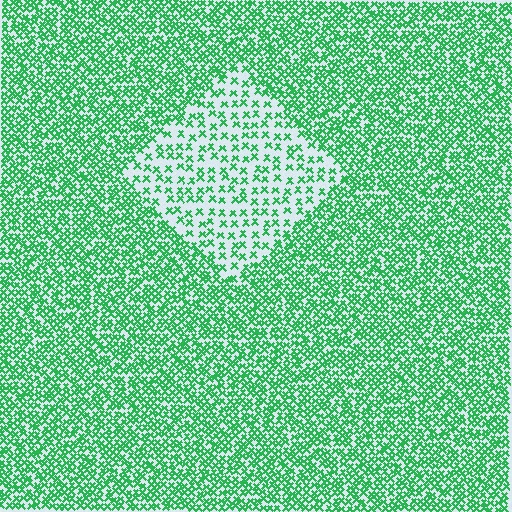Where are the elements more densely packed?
The elements are more densely packed outside the diamond boundary.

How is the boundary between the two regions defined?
The boundary is defined by a change in element density (approximately 2.3x ratio). All elements are the same color, size, and shape.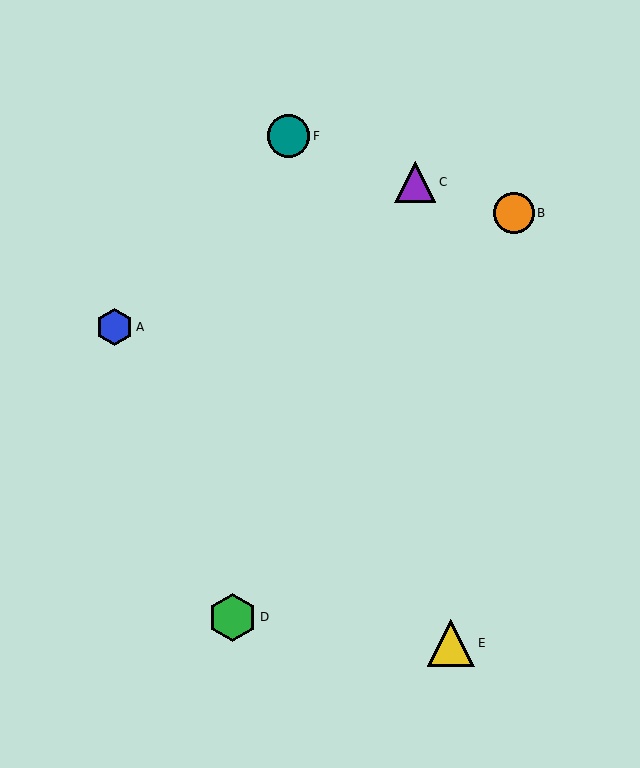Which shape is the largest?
The green hexagon (labeled D) is the largest.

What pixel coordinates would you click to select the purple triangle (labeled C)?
Click at (415, 182) to select the purple triangle C.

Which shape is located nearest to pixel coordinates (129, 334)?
The blue hexagon (labeled A) at (114, 327) is nearest to that location.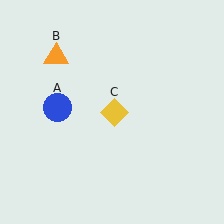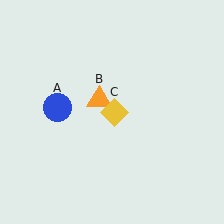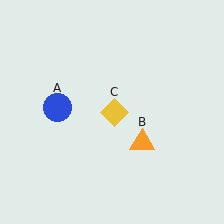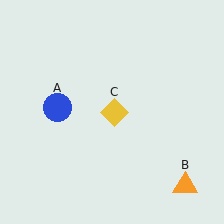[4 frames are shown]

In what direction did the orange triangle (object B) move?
The orange triangle (object B) moved down and to the right.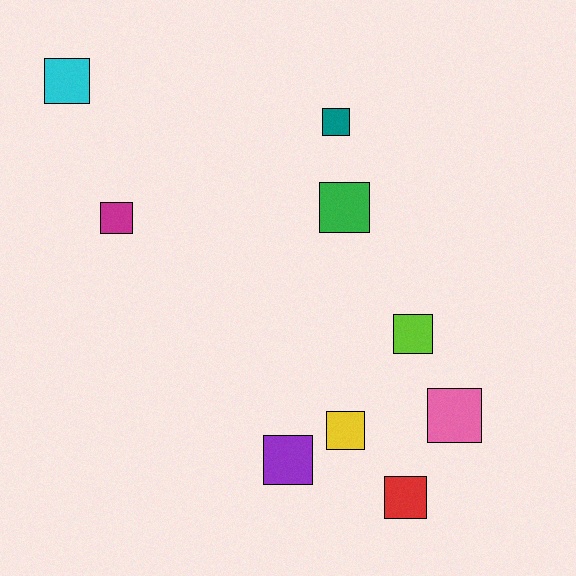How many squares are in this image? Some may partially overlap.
There are 9 squares.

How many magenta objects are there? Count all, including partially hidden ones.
There is 1 magenta object.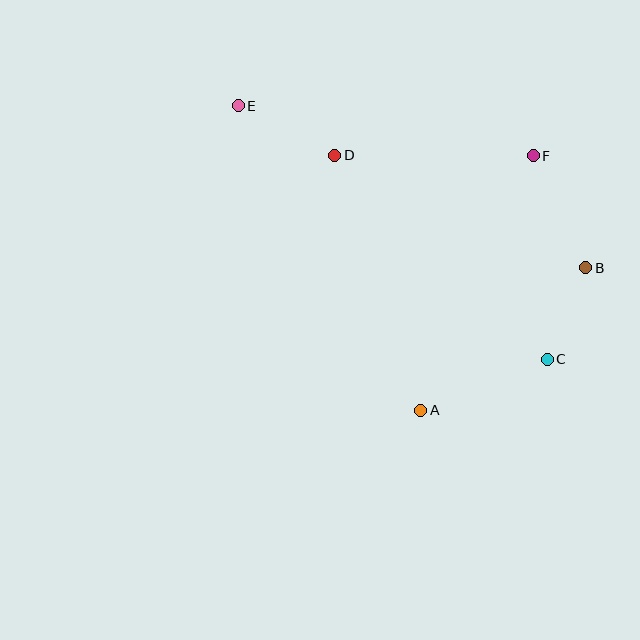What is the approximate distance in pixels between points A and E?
The distance between A and E is approximately 355 pixels.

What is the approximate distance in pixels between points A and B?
The distance between A and B is approximately 218 pixels.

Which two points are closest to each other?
Points B and C are closest to each other.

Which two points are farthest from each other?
Points C and E are farthest from each other.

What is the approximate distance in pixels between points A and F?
The distance between A and F is approximately 278 pixels.